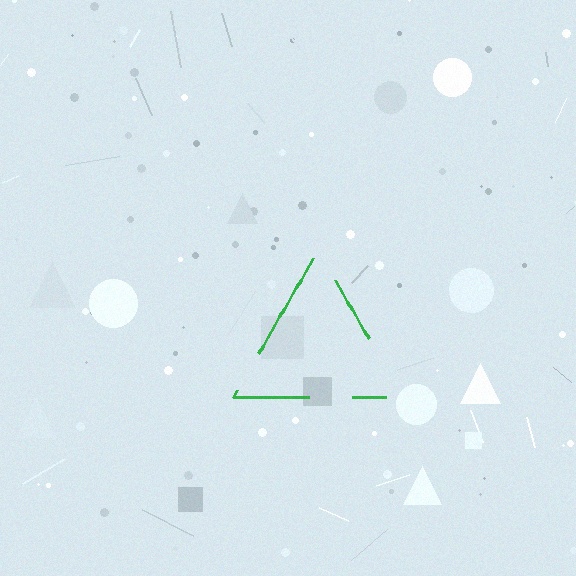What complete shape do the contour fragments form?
The contour fragments form a triangle.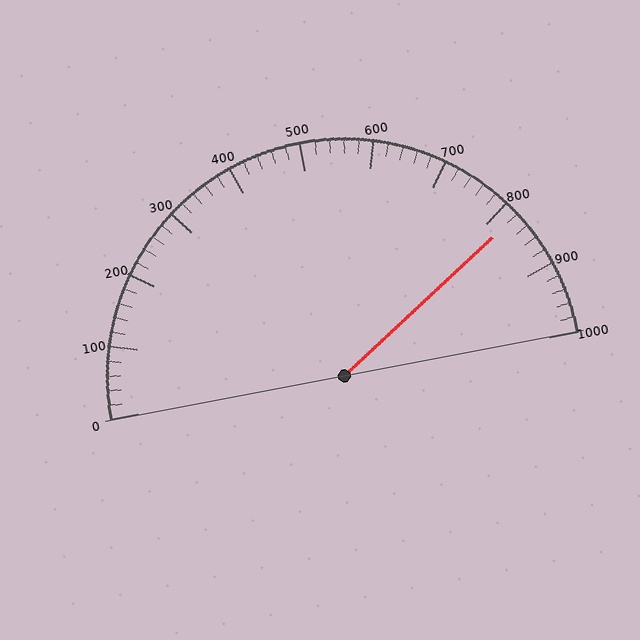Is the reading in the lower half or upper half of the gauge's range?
The reading is in the upper half of the range (0 to 1000).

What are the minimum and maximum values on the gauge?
The gauge ranges from 0 to 1000.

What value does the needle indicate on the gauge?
The needle indicates approximately 820.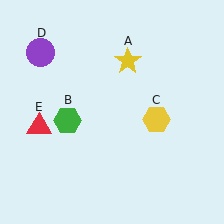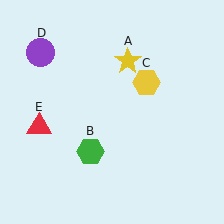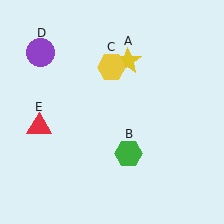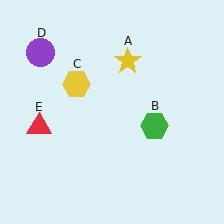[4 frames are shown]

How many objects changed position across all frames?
2 objects changed position: green hexagon (object B), yellow hexagon (object C).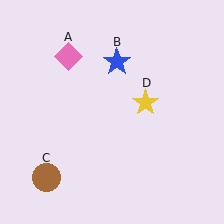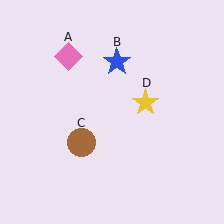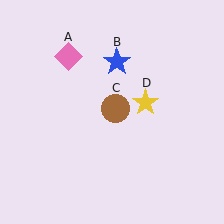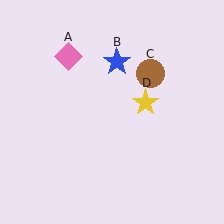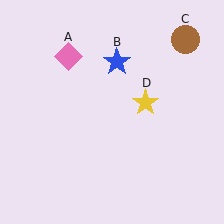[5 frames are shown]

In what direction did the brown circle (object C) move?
The brown circle (object C) moved up and to the right.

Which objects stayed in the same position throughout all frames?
Pink diamond (object A) and blue star (object B) and yellow star (object D) remained stationary.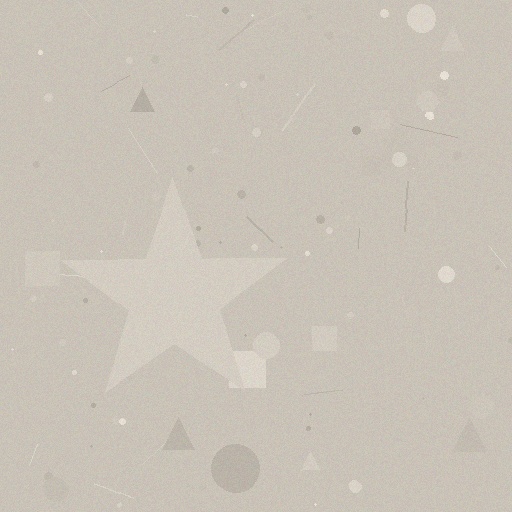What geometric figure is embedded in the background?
A star is embedded in the background.